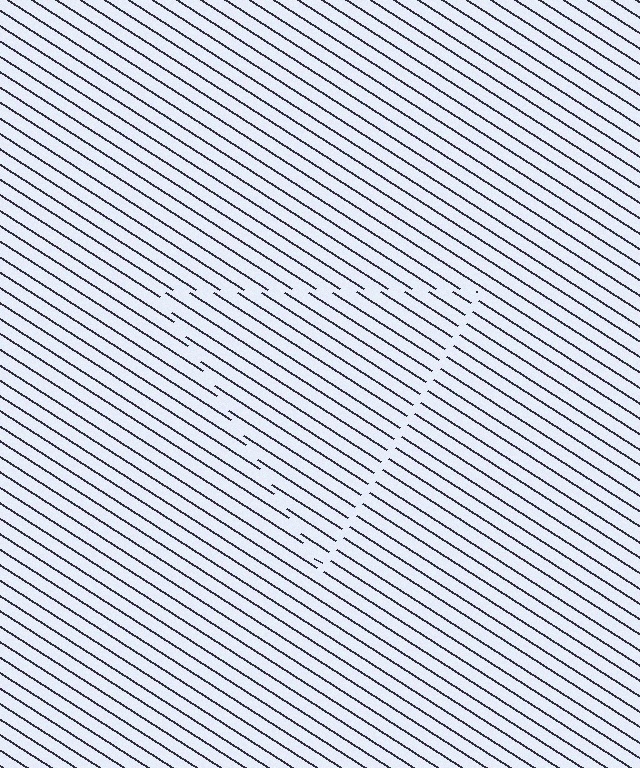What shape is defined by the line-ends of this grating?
An illusory triangle. The interior of the shape contains the same grating, shifted by half a period — the contour is defined by the phase discontinuity where line-ends from the inner and outer gratings abut.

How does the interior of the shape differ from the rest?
The interior of the shape contains the same grating, shifted by half a period — the contour is defined by the phase discontinuity where line-ends from the inner and outer gratings abut.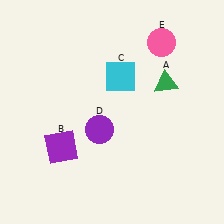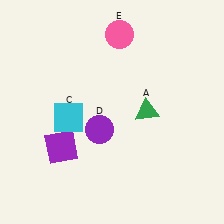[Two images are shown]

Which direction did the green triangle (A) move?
The green triangle (A) moved down.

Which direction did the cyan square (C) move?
The cyan square (C) moved left.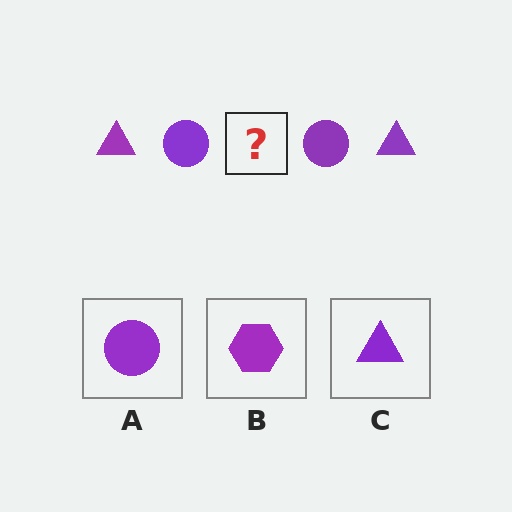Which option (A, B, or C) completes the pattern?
C.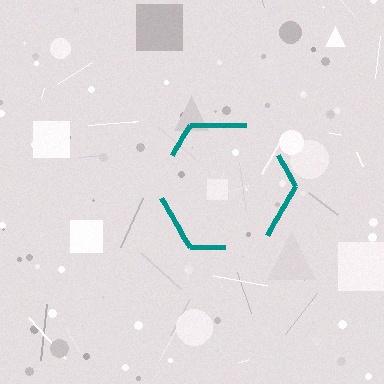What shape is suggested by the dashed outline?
The dashed outline suggests a hexagon.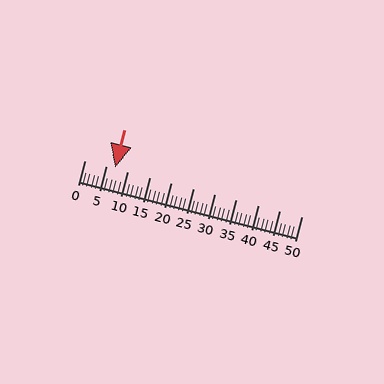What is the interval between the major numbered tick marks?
The major tick marks are spaced 5 units apart.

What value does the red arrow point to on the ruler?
The red arrow points to approximately 7.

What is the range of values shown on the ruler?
The ruler shows values from 0 to 50.